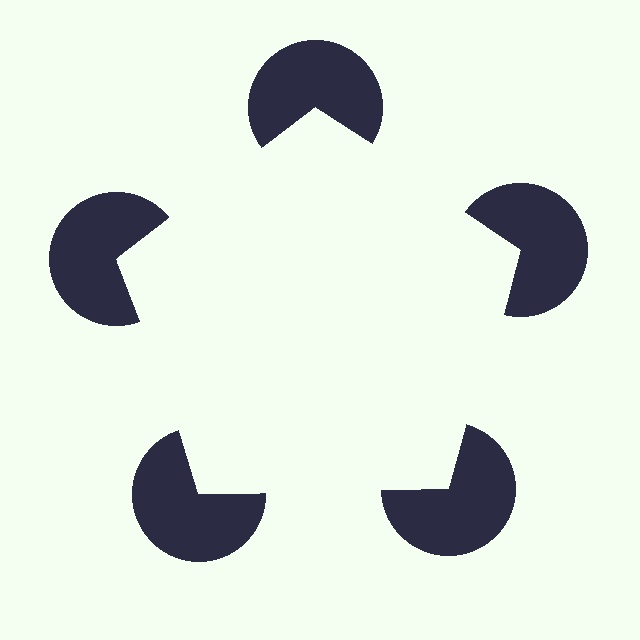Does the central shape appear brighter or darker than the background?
It typically appears slightly brighter than the background, even though no actual brightness change is drawn.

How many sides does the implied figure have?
5 sides.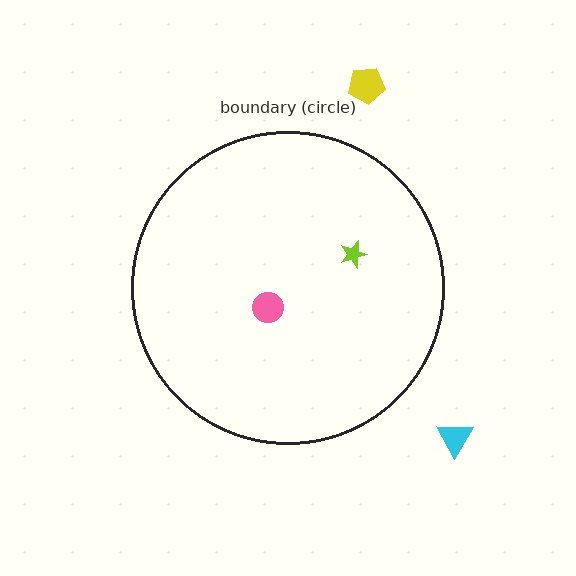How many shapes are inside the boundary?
2 inside, 2 outside.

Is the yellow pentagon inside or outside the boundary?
Outside.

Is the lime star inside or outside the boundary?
Inside.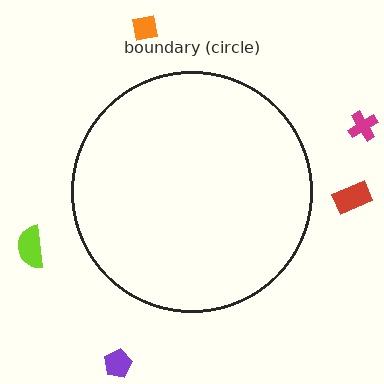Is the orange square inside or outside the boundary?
Outside.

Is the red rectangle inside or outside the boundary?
Outside.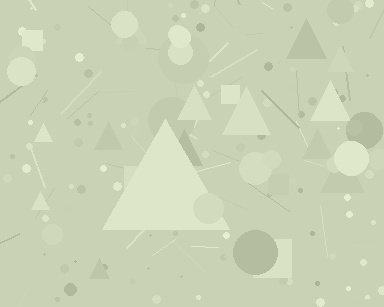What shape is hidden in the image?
A triangle is hidden in the image.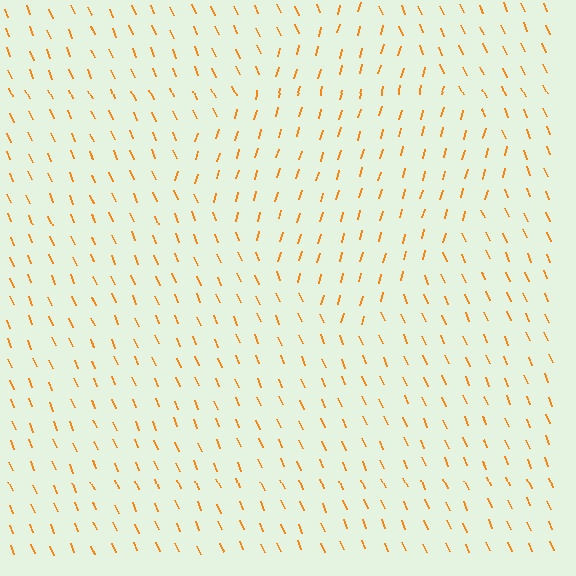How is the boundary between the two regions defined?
The boundary is defined purely by a change in line orientation (approximately 38 degrees difference). All lines are the same color and thickness.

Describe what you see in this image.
The image is filled with small orange line segments. A diamond region in the image has lines oriented differently from the surrounding lines, creating a visible texture boundary.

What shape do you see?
I see a diamond.